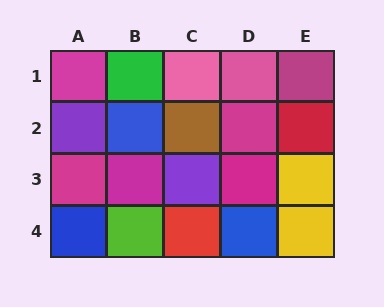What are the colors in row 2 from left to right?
Purple, blue, brown, magenta, red.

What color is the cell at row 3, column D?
Magenta.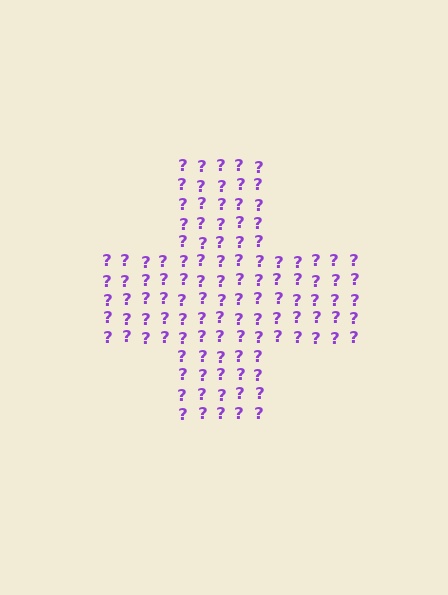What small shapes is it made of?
It is made of small question marks.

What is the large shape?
The large shape is a cross.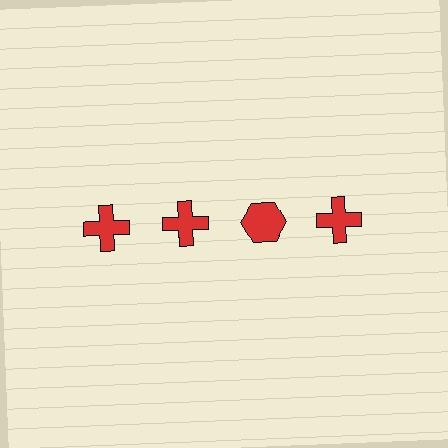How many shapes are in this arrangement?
There are 4 shapes arranged in a grid pattern.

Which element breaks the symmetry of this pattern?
The red hexagon in the top row, center column breaks the symmetry. All other shapes are red crosses.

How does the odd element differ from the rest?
It has a different shape: hexagon instead of cross.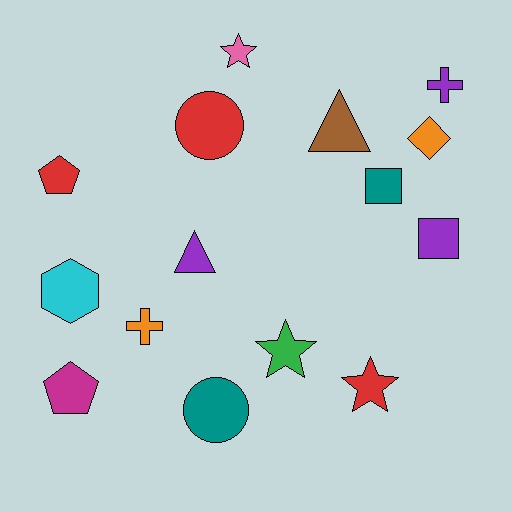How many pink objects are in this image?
There is 1 pink object.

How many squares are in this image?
There are 2 squares.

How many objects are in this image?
There are 15 objects.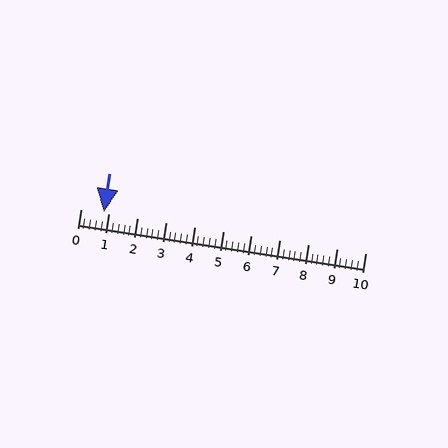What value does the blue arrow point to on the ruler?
The blue arrow points to approximately 0.8.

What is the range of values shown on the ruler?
The ruler shows values from 0 to 10.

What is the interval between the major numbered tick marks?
The major tick marks are spaced 1 units apart.